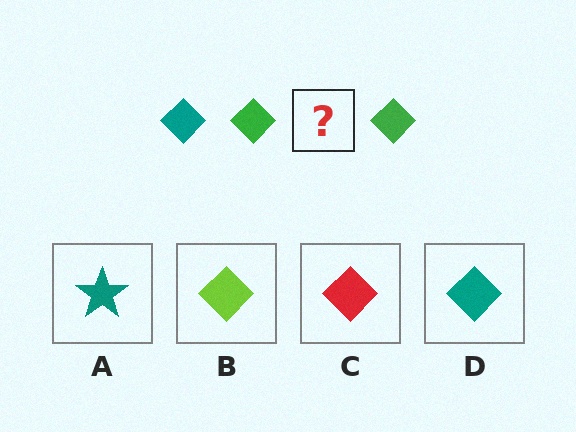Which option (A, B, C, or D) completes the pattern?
D.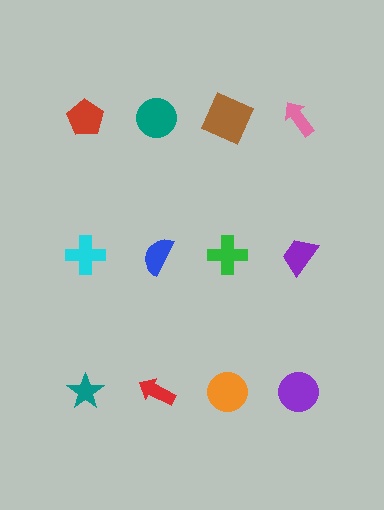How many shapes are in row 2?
4 shapes.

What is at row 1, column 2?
A teal circle.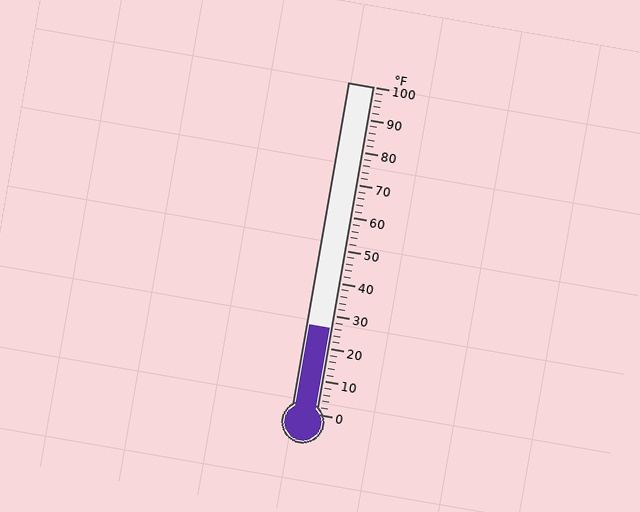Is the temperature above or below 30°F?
The temperature is below 30°F.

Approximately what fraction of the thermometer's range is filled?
The thermometer is filled to approximately 25% of its range.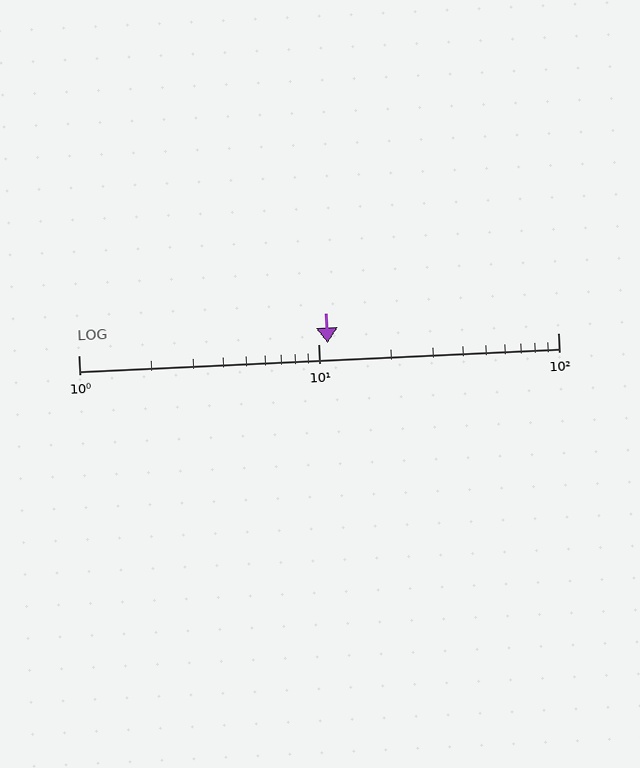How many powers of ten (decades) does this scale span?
The scale spans 2 decades, from 1 to 100.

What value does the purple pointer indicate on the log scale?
The pointer indicates approximately 11.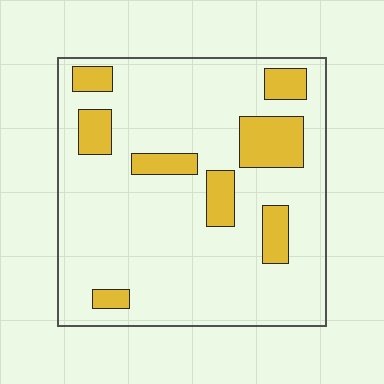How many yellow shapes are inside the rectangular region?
8.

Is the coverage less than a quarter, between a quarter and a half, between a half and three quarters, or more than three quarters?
Less than a quarter.